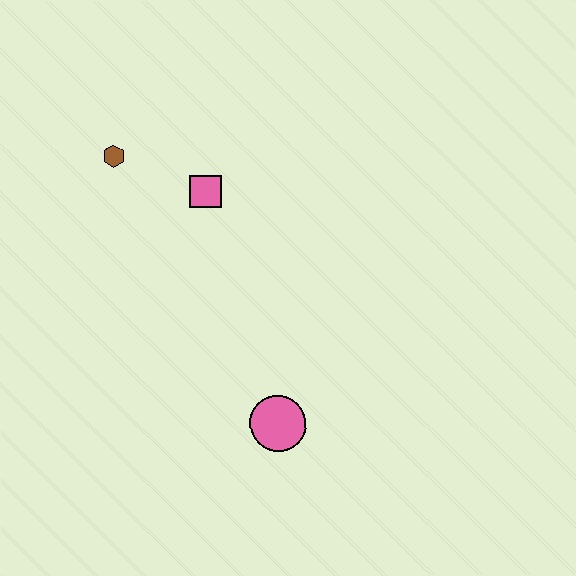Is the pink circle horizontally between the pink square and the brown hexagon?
No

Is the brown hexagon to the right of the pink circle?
No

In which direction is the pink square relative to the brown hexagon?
The pink square is to the right of the brown hexagon.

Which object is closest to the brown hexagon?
The pink square is closest to the brown hexagon.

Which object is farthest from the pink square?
The pink circle is farthest from the pink square.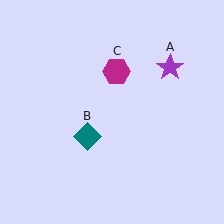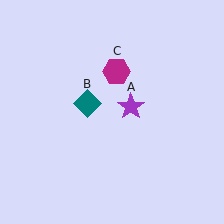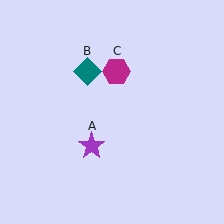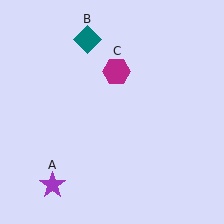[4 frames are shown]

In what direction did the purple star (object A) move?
The purple star (object A) moved down and to the left.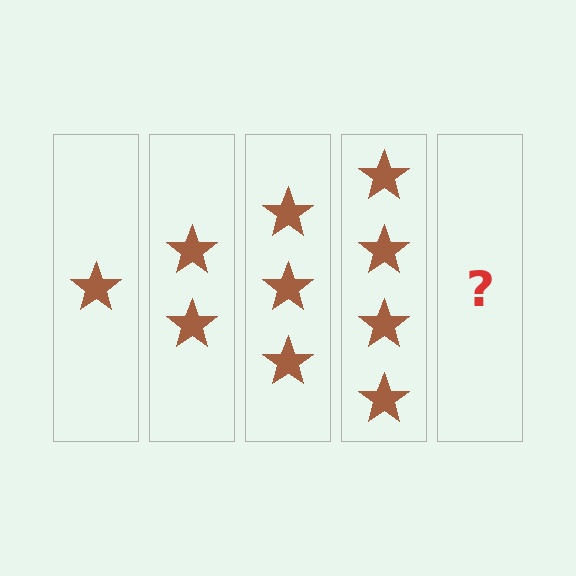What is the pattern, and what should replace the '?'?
The pattern is that each step adds one more star. The '?' should be 5 stars.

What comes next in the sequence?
The next element should be 5 stars.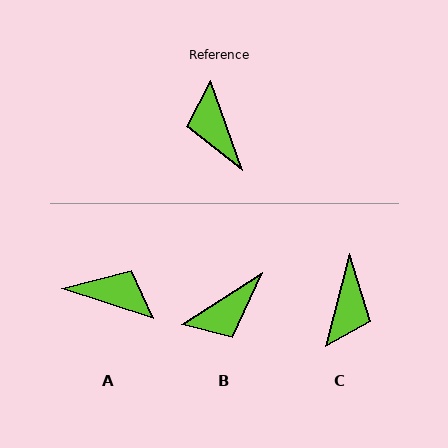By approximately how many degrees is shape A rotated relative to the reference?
Approximately 127 degrees clockwise.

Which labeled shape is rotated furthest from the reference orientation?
C, about 146 degrees away.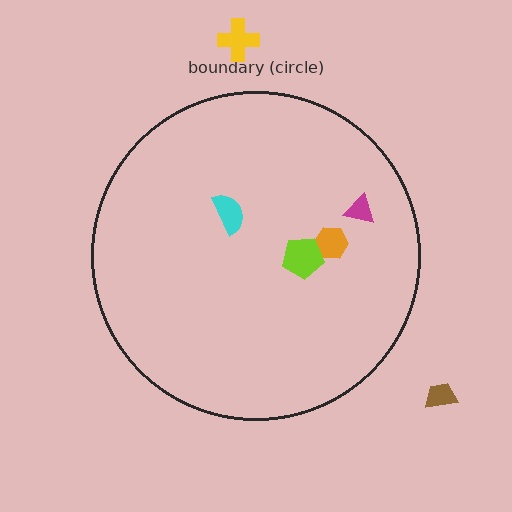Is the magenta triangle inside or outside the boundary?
Inside.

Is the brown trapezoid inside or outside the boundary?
Outside.